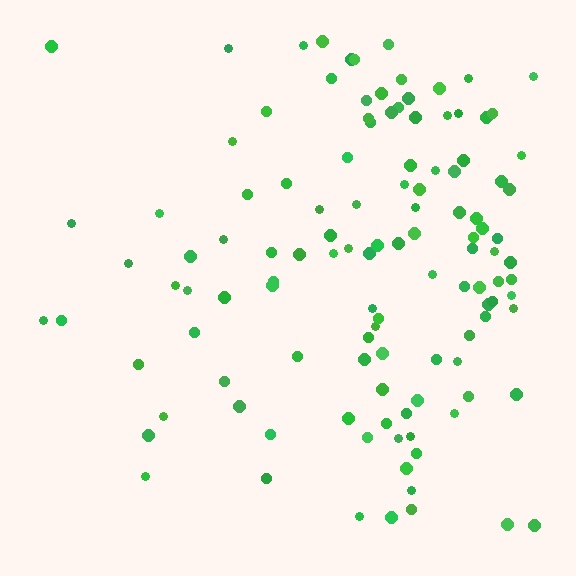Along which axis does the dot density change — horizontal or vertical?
Horizontal.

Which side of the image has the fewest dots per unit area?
The left.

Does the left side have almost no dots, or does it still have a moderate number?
Still a moderate number, just noticeably fewer than the right.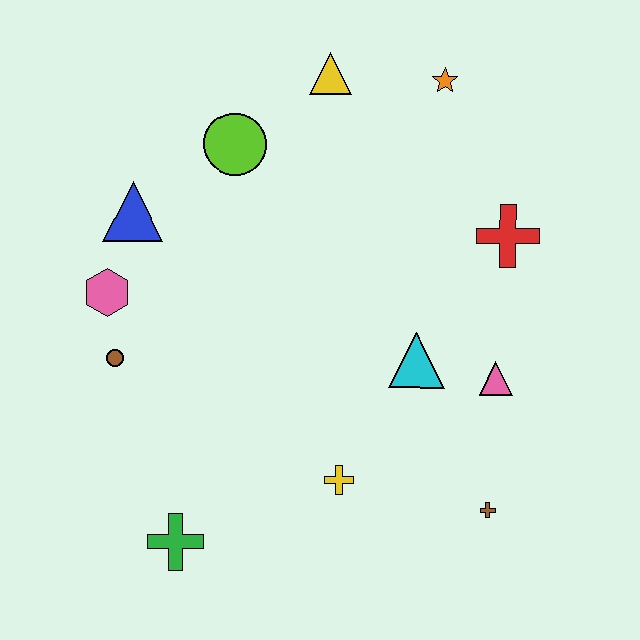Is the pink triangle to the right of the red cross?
No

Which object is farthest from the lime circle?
The brown cross is farthest from the lime circle.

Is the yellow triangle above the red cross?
Yes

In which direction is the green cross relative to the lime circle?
The green cross is below the lime circle.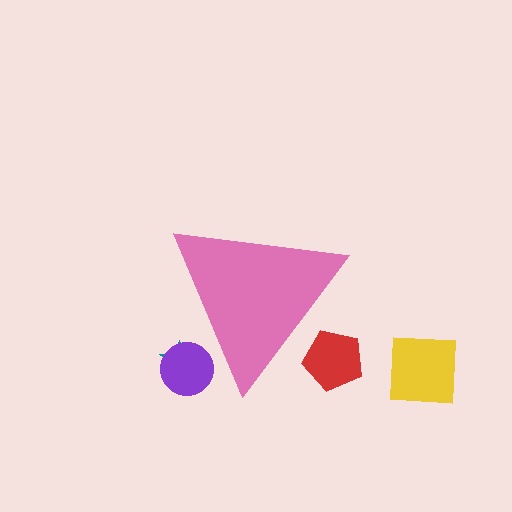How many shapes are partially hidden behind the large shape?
3 shapes are partially hidden.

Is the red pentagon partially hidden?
Yes, the red pentagon is partially hidden behind the pink triangle.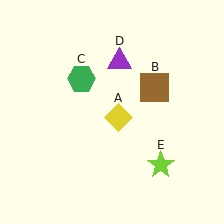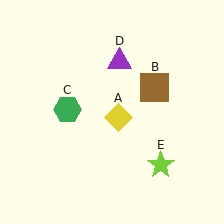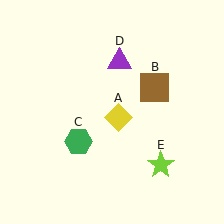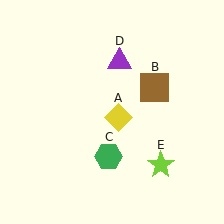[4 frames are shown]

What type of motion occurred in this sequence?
The green hexagon (object C) rotated counterclockwise around the center of the scene.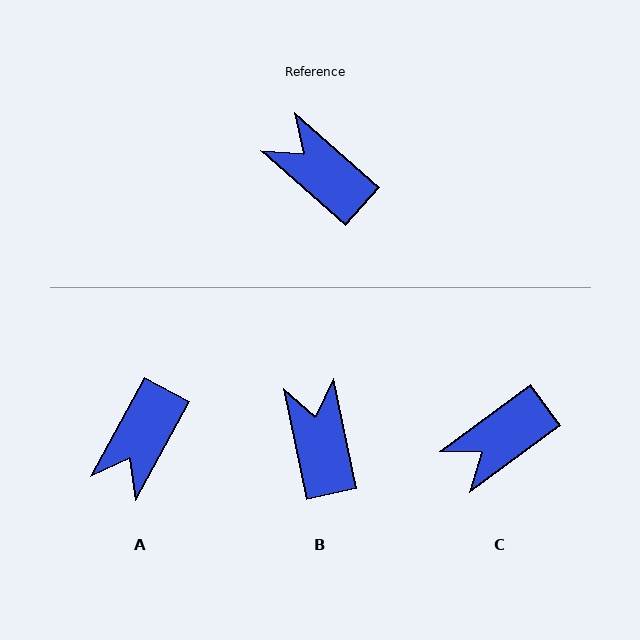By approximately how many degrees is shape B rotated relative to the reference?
Approximately 37 degrees clockwise.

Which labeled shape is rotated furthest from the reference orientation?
A, about 103 degrees away.